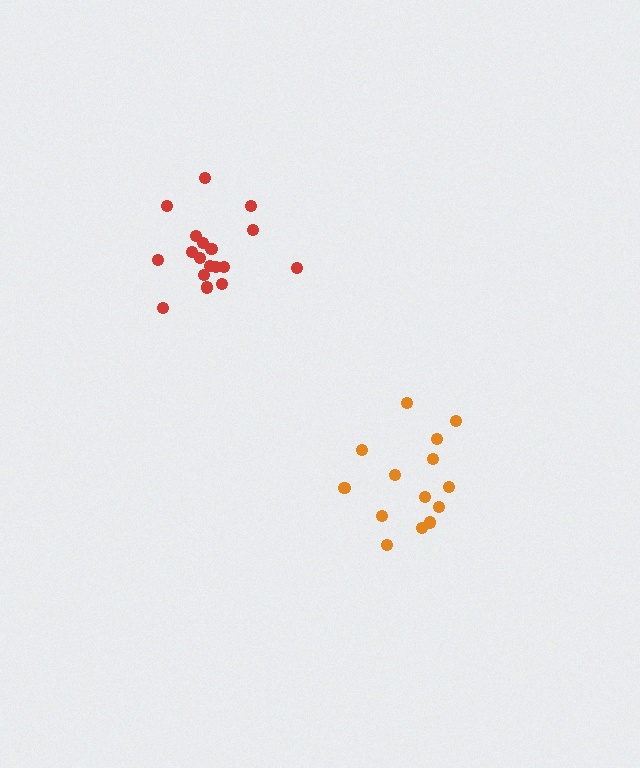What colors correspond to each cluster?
The clusters are colored: red, orange.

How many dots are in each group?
Group 1: 18 dots, Group 2: 14 dots (32 total).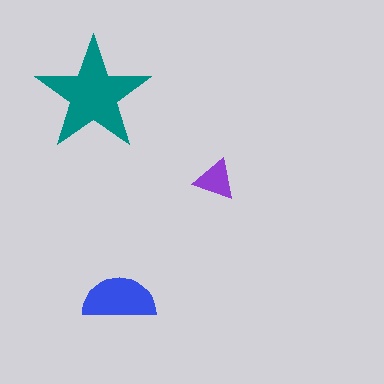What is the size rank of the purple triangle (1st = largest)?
3rd.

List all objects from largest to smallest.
The teal star, the blue semicircle, the purple triangle.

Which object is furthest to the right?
The purple triangle is rightmost.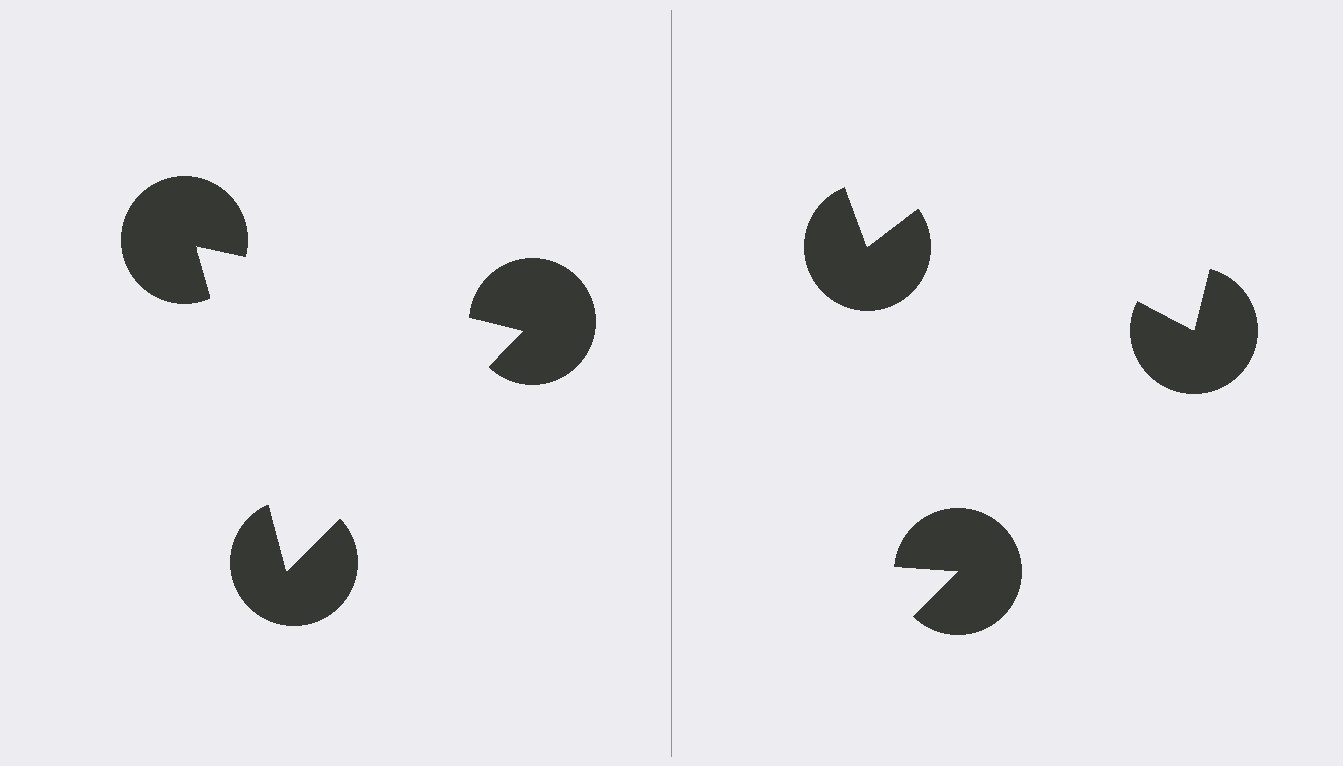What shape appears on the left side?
An illusory triangle.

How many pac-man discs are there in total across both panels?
6 — 3 on each side.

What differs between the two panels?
The pac-man discs are positioned identically on both sides; only the wedge orientations differ. On the left they align to a triangle; on the right they are misaligned.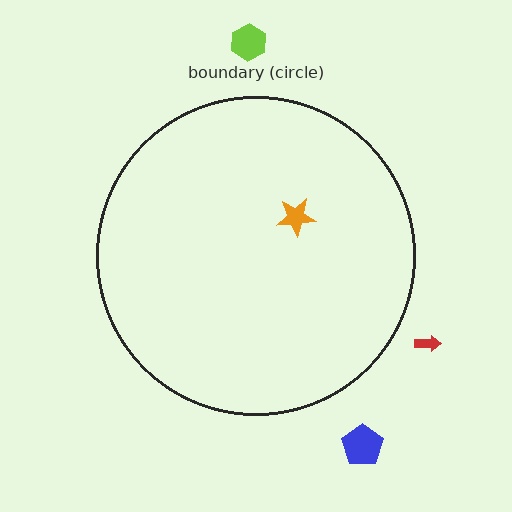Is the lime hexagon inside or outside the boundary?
Outside.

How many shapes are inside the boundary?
1 inside, 3 outside.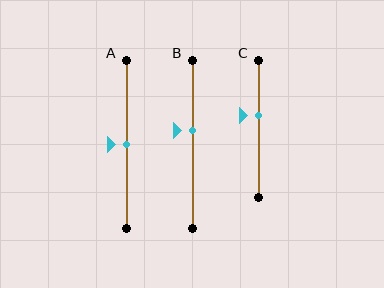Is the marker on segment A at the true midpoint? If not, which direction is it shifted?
Yes, the marker on segment A is at the true midpoint.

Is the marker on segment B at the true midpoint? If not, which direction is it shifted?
No, the marker on segment B is shifted upward by about 8% of the segment length.